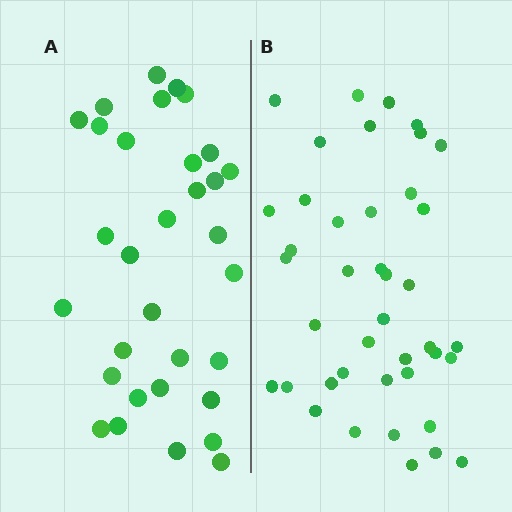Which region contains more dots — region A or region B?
Region B (the right region) has more dots.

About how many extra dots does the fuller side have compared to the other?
Region B has roughly 8 or so more dots than region A.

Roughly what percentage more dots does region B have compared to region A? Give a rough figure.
About 30% more.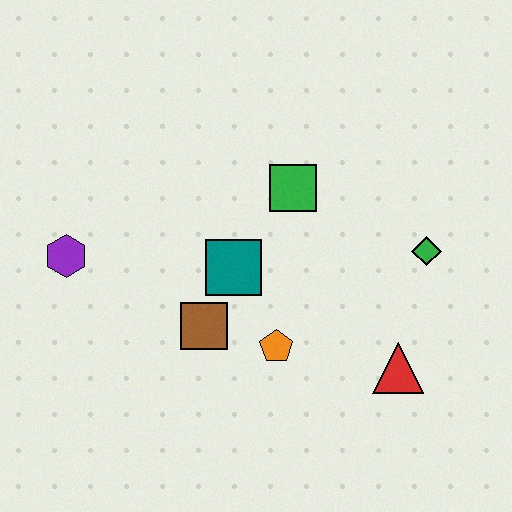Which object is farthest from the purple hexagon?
The green diamond is farthest from the purple hexagon.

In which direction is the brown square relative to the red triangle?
The brown square is to the left of the red triangle.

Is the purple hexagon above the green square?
No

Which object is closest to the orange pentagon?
The brown square is closest to the orange pentagon.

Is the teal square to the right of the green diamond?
No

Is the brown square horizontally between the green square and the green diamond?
No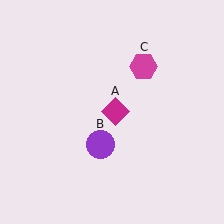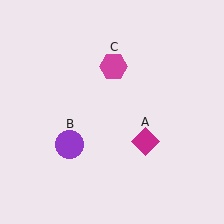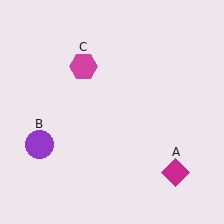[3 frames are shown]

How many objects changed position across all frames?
3 objects changed position: magenta diamond (object A), purple circle (object B), magenta hexagon (object C).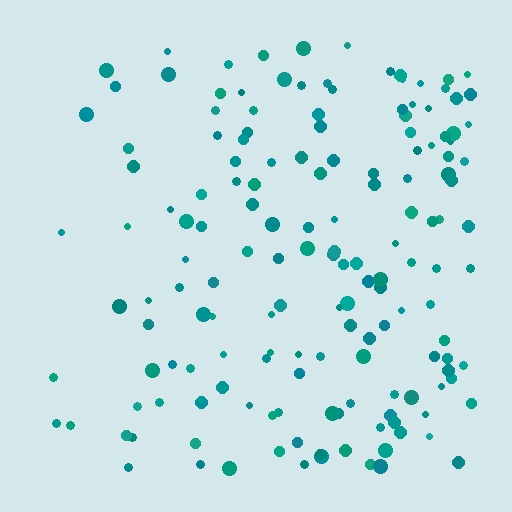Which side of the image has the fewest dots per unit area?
The left.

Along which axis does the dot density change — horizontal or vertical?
Horizontal.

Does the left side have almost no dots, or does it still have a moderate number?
Still a moderate number, just noticeably fewer than the right.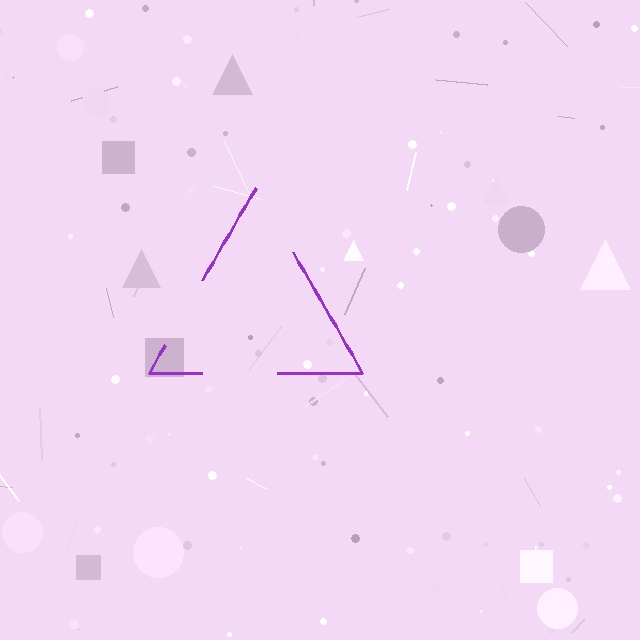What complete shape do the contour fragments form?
The contour fragments form a triangle.